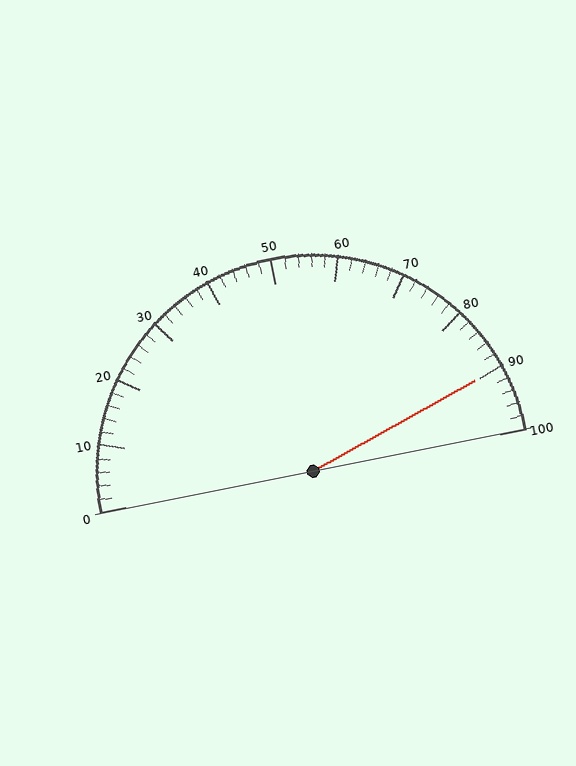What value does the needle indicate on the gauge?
The needle indicates approximately 90.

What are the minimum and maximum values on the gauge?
The gauge ranges from 0 to 100.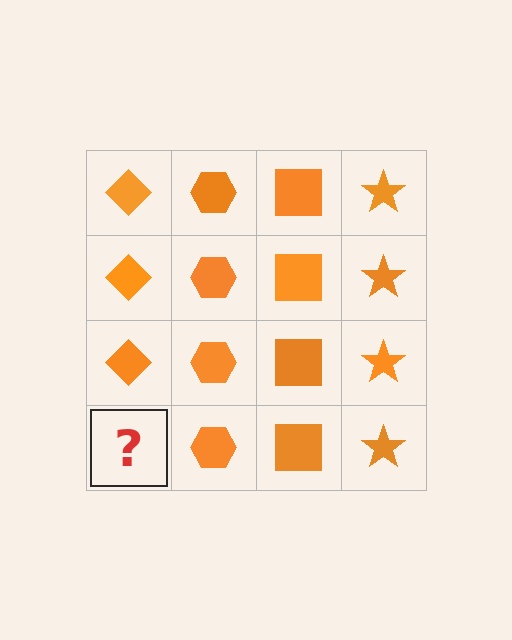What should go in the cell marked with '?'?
The missing cell should contain an orange diamond.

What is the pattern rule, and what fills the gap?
The rule is that each column has a consistent shape. The gap should be filled with an orange diamond.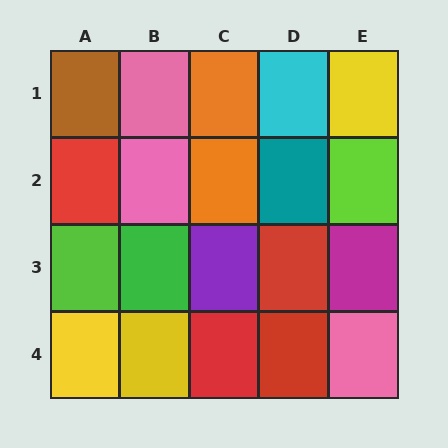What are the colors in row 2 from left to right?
Red, pink, orange, teal, lime.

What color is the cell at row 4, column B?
Yellow.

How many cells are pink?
3 cells are pink.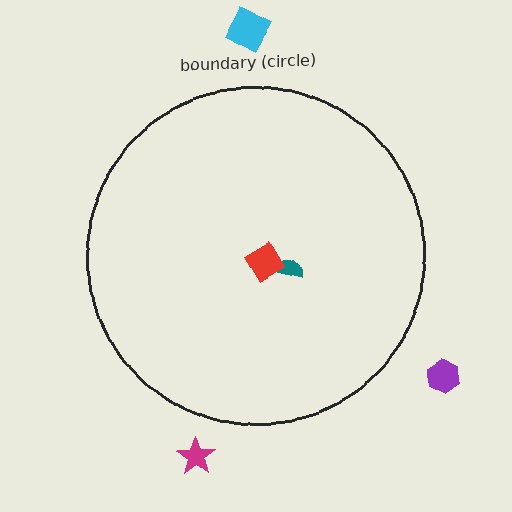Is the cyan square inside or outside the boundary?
Outside.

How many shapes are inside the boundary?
2 inside, 3 outside.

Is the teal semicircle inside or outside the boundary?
Inside.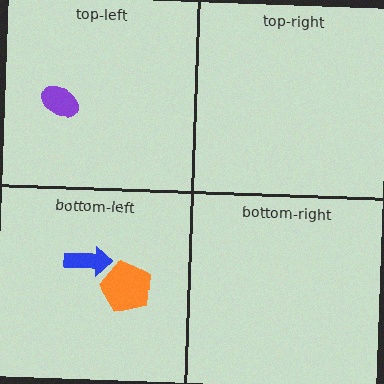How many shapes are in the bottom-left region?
2.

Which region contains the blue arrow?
The bottom-left region.